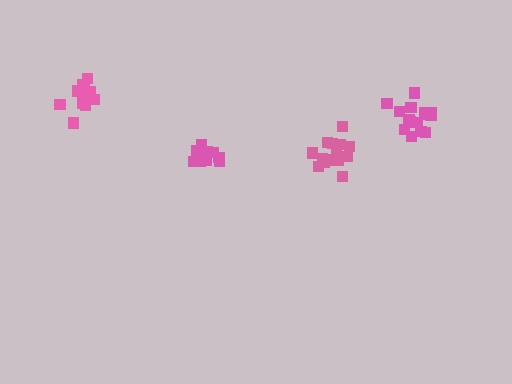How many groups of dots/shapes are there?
There are 4 groups.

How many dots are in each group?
Group 1: 16 dots, Group 2: 14 dots, Group 3: 14 dots, Group 4: 13 dots (57 total).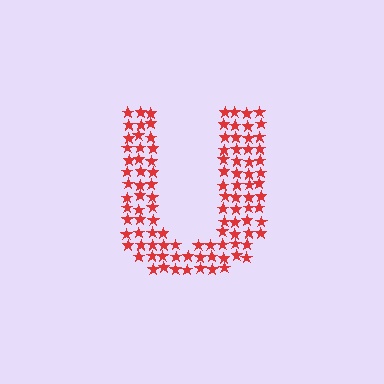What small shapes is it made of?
It is made of small stars.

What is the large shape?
The large shape is the letter U.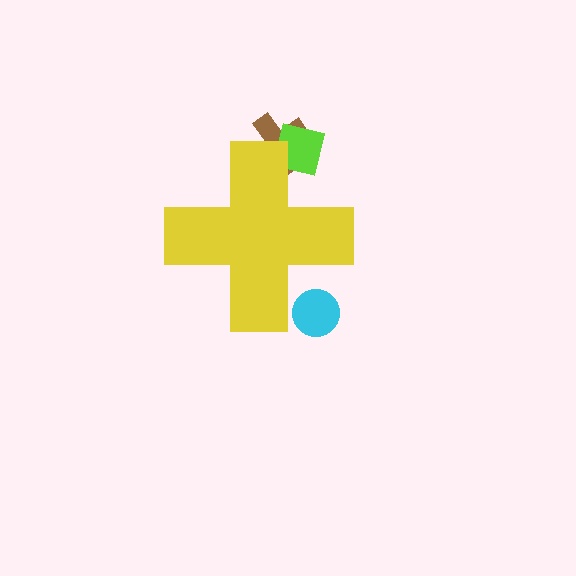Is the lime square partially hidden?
Yes, the lime square is partially hidden behind the yellow cross.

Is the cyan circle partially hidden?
Yes, the cyan circle is partially hidden behind the yellow cross.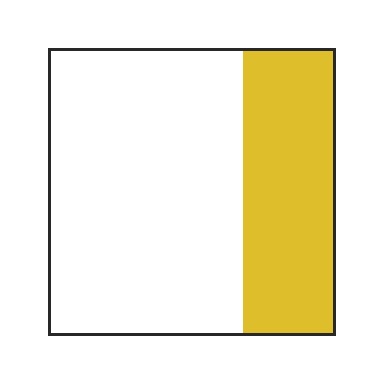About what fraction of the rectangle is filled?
About one third (1/3).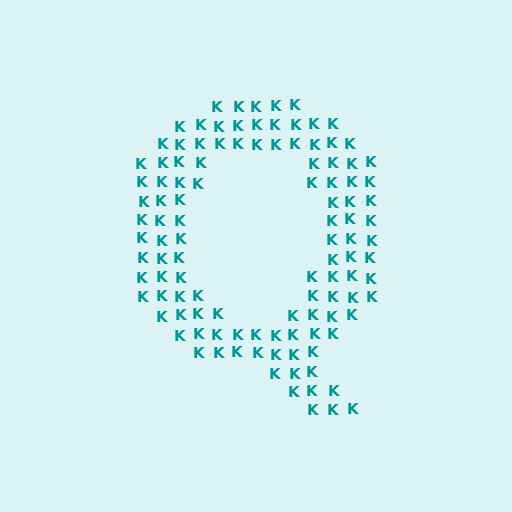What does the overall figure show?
The overall figure shows the letter Q.